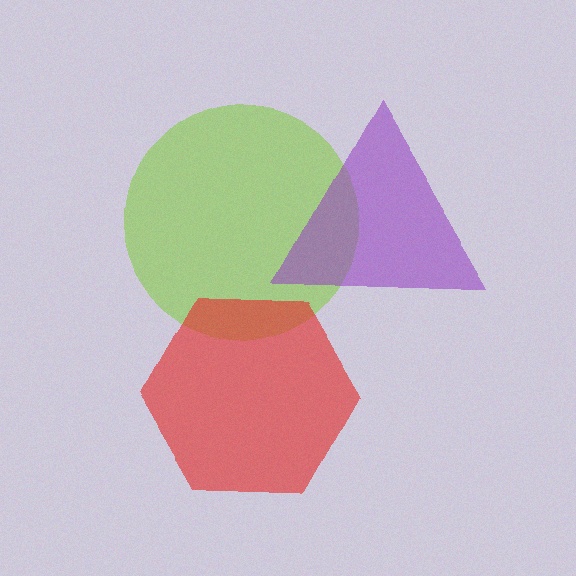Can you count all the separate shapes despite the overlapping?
Yes, there are 3 separate shapes.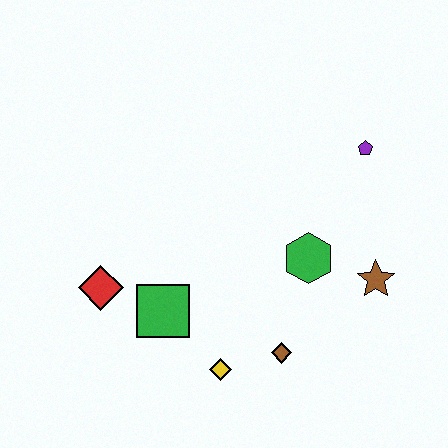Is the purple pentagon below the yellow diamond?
No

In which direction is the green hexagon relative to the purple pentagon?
The green hexagon is below the purple pentagon.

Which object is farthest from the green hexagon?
The red diamond is farthest from the green hexagon.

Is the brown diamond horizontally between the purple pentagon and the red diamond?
Yes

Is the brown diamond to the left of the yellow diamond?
No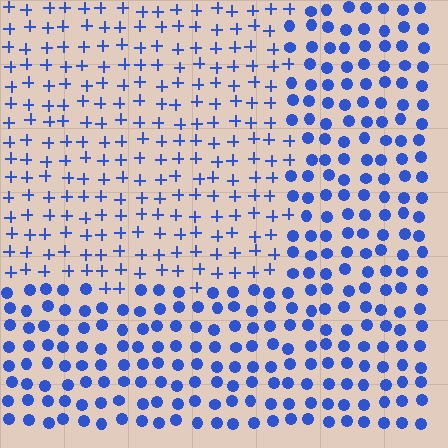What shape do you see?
I see a rectangle.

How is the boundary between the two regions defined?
The boundary is defined by a change in element shape: plus signs inside vs. circles outside. All elements share the same color and spacing.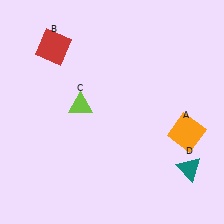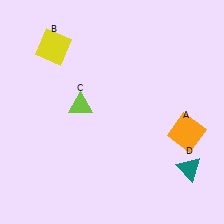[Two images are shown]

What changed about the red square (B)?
In Image 1, B is red. In Image 2, it changed to yellow.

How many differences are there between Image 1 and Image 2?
There is 1 difference between the two images.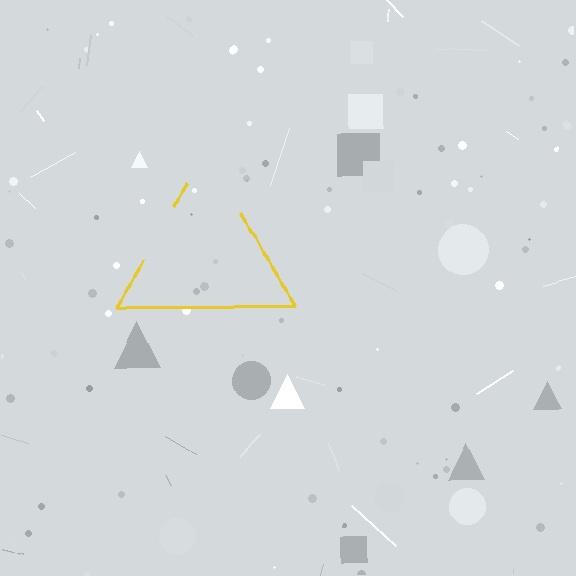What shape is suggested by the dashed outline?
The dashed outline suggests a triangle.